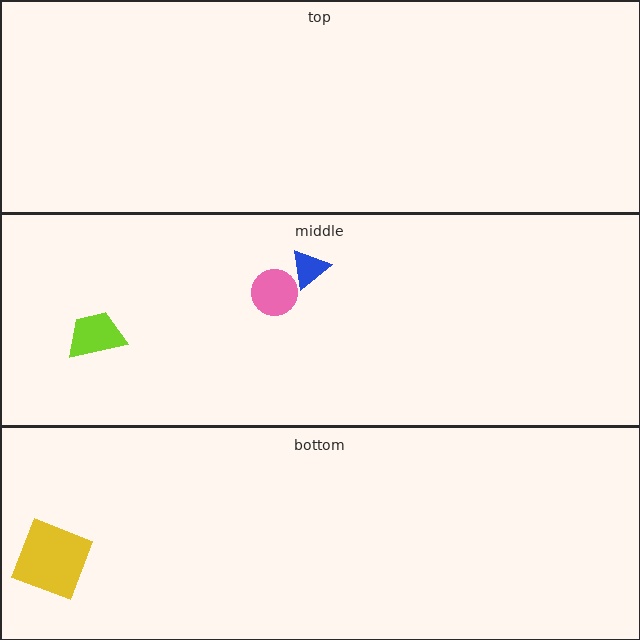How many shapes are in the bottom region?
1.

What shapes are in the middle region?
The pink circle, the blue triangle, the lime trapezoid.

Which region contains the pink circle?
The middle region.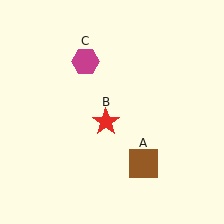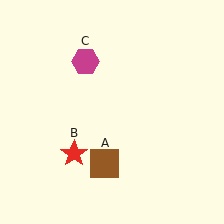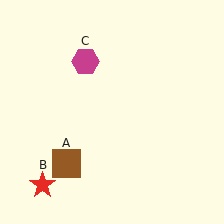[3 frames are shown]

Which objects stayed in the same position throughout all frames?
Magenta hexagon (object C) remained stationary.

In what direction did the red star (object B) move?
The red star (object B) moved down and to the left.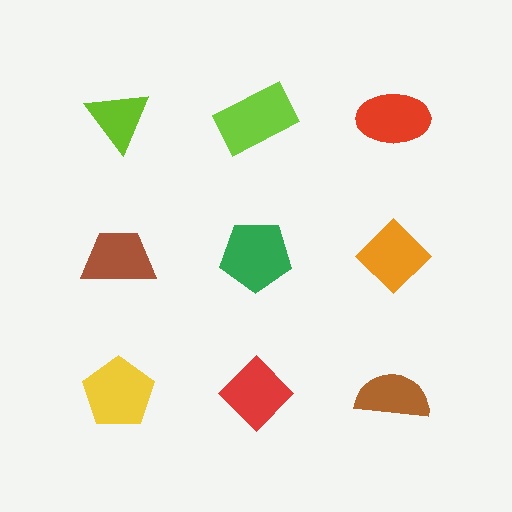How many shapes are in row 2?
3 shapes.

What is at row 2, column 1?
A brown trapezoid.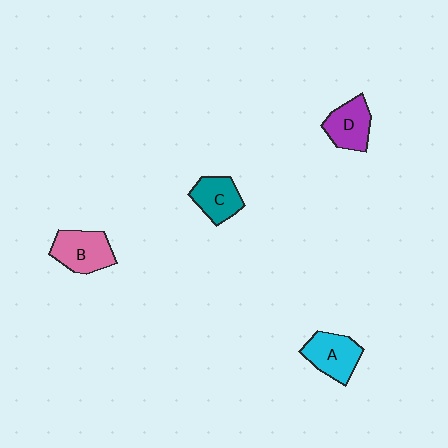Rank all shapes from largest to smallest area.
From largest to smallest: B (pink), A (cyan), D (purple), C (teal).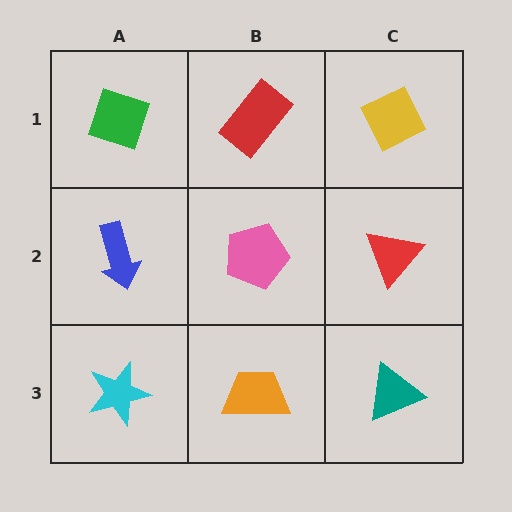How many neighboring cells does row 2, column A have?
3.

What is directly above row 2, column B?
A red rectangle.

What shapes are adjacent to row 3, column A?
A blue arrow (row 2, column A), an orange trapezoid (row 3, column B).